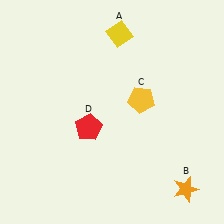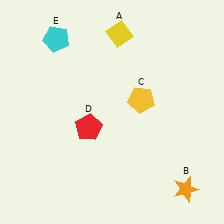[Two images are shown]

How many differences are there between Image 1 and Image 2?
There is 1 difference between the two images.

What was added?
A cyan pentagon (E) was added in Image 2.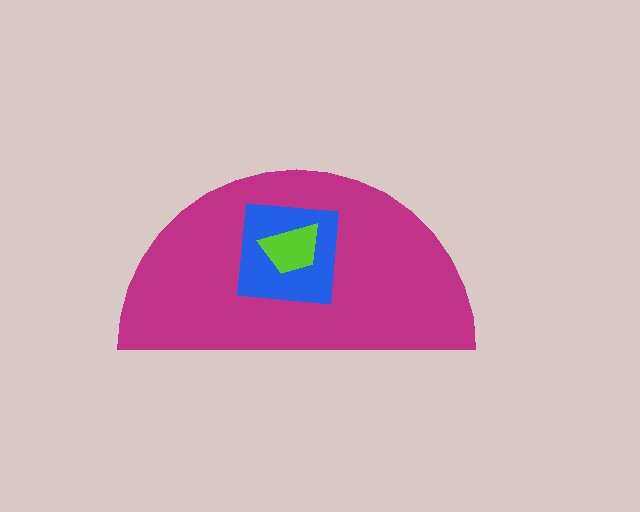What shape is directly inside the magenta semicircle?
The blue square.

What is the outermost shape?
The magenta semicircle.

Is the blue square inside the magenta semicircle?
Yes.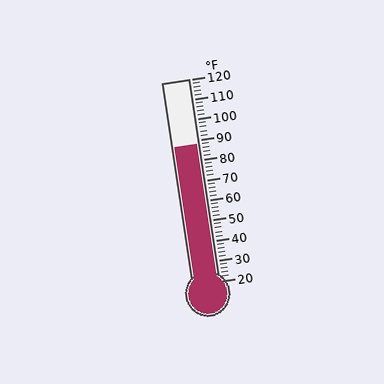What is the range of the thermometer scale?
The thermometer scale ranges from 20°F to 120°F.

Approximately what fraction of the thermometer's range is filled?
The thermometer is filled to approximately 70% of its range.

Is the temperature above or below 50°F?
The temperature is above 50°F.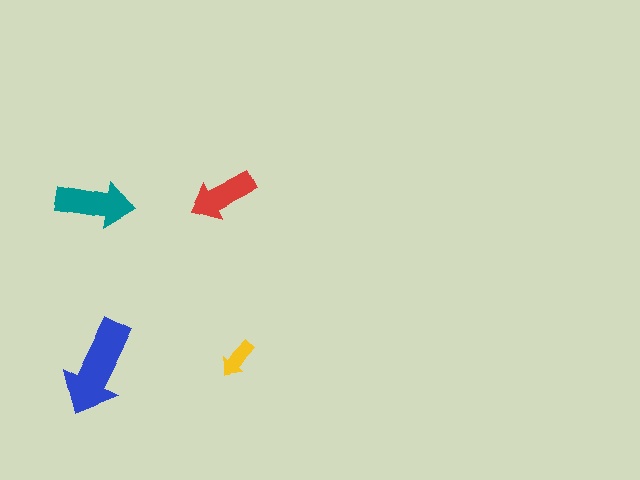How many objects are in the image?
There are 4 objects in the image.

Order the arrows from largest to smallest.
the blue one, the teal one, the red one, the yellow one.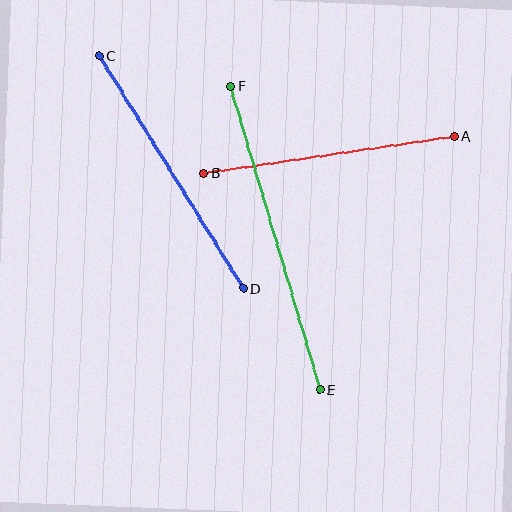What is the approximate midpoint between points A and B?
The midpoint is at approximately (329, 155) pixels.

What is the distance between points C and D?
The distance is approximately 274 pixels.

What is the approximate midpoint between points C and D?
The midpoint is at approximately (171, 172) pixels.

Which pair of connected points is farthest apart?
Points E and F are farthest apart.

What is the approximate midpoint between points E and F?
The midpoint is at approximately (275, 238) pixels.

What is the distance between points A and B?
The distance is approximately 253 pixels.